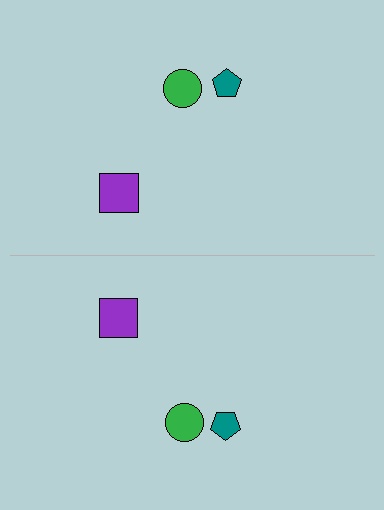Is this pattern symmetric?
Yes, this pattern has bilateral (reflection) symmetry.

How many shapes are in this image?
There are 6 shapes in this image.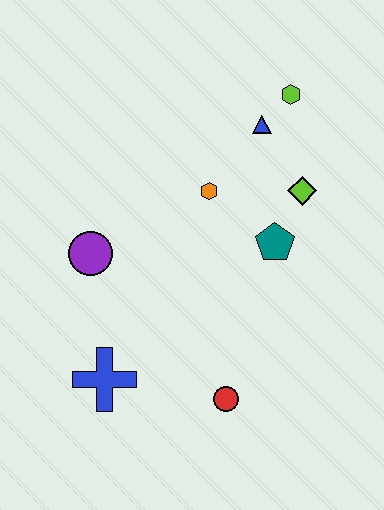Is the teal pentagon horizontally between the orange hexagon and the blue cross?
No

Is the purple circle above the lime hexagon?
No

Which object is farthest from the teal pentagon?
The blue cross is farthest from the teal pentagon.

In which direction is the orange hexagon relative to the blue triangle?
The orange hexagon is below the blue triangle.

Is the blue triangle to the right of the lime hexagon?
No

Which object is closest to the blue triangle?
The lime hexagon is closest to the blue triangle.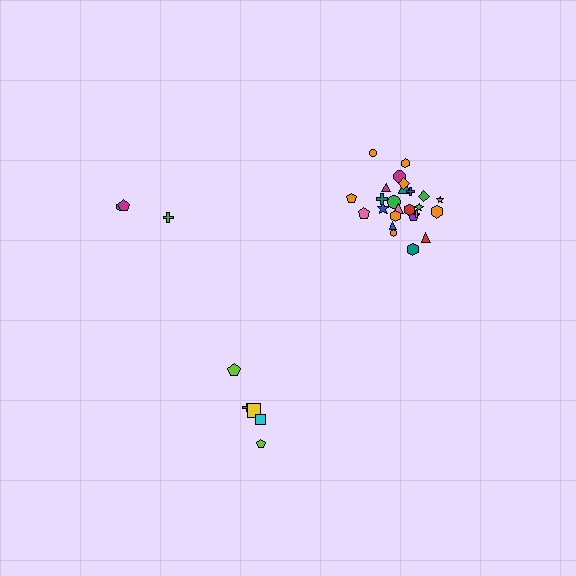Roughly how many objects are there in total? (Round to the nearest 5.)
Roughly 35 objects in total.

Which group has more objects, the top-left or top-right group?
The top-right group.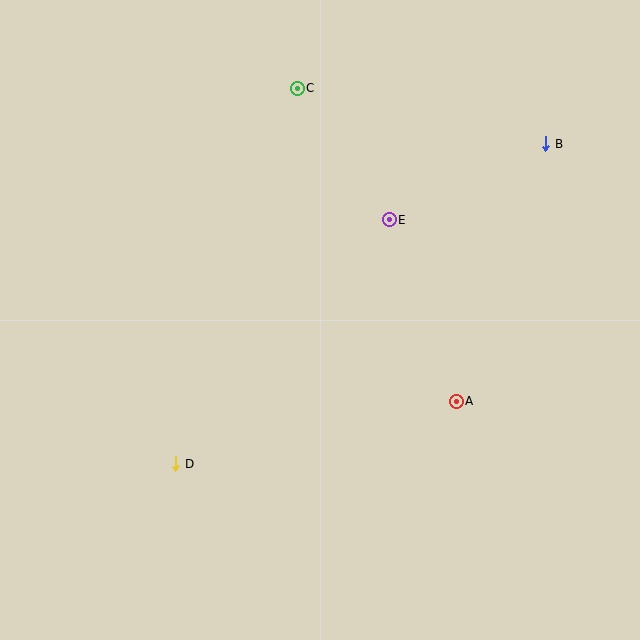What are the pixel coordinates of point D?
Point D is at (176, 464).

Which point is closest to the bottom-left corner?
Point D is closest to the bottom-left corner.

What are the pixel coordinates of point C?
Point C is at (297, 88).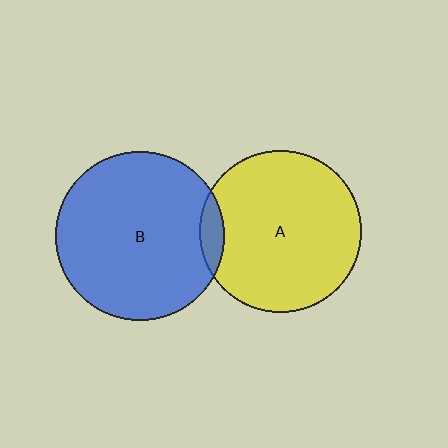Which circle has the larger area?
Circle B (blue).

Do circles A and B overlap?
Yes.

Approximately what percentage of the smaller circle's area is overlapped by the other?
Approximately 5%.